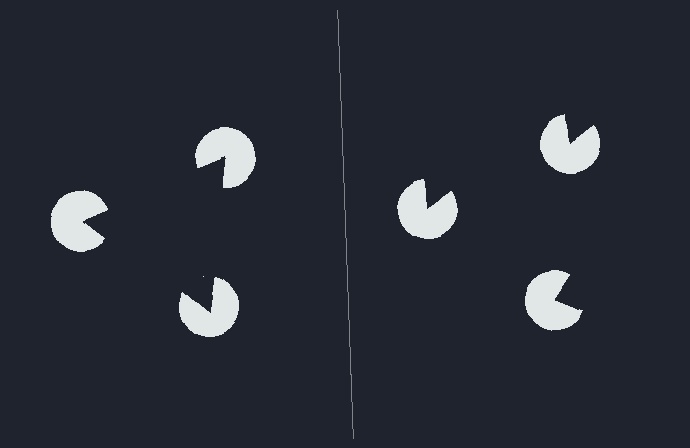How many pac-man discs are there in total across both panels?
6 — 3 on each side.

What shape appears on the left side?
An illusory triangle.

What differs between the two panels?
The pac-man discs are positioned identically on both sides; only the wedge orientations differ. On the left they align to a triangle; on the right they are misaligned.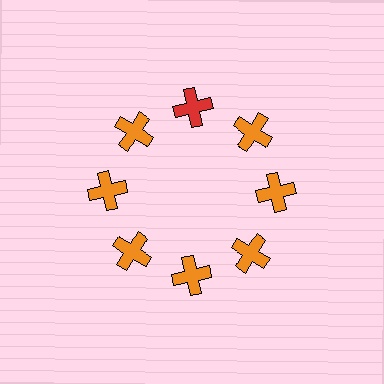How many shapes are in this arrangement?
There are 8 shapes arranged in a ring pattern.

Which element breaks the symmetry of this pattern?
The red cross at roughly the 12 o'clock position breaks the symmetry. All other shapes are orange crosses.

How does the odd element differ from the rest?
It has a different color: red instead of orange.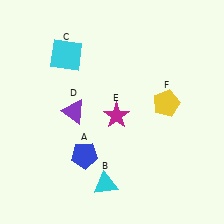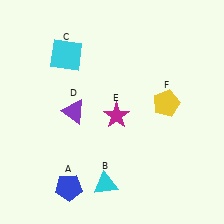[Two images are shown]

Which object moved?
The blue pentagon (A) moved down.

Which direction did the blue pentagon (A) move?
The blue pentagon (A) moved down.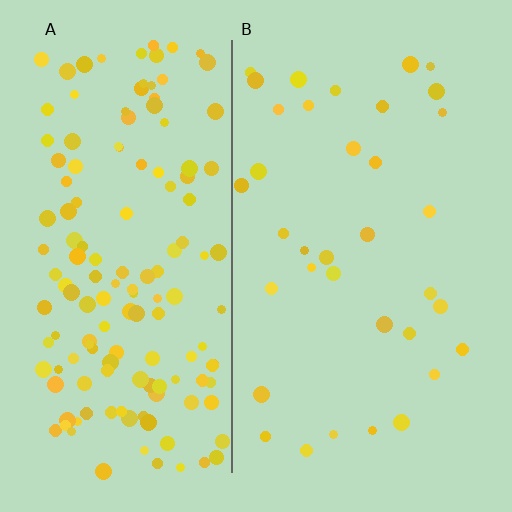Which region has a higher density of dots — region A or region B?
A (the left).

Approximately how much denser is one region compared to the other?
Approximately 4.2× — region A over region B.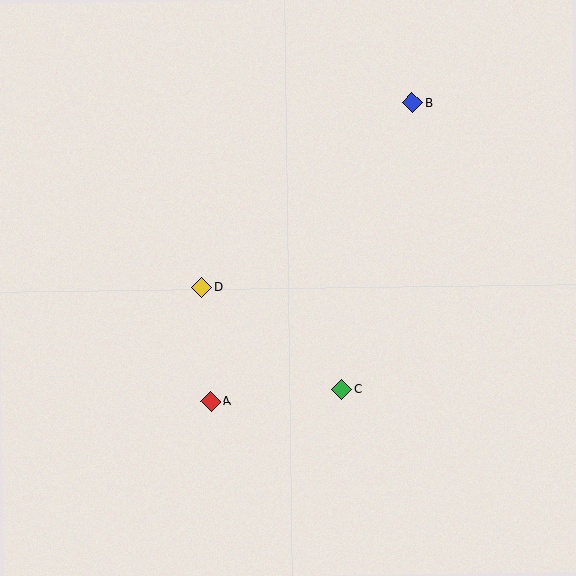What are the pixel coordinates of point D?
Point D is at (202, 287).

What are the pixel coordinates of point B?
Point B is at (412, 103).